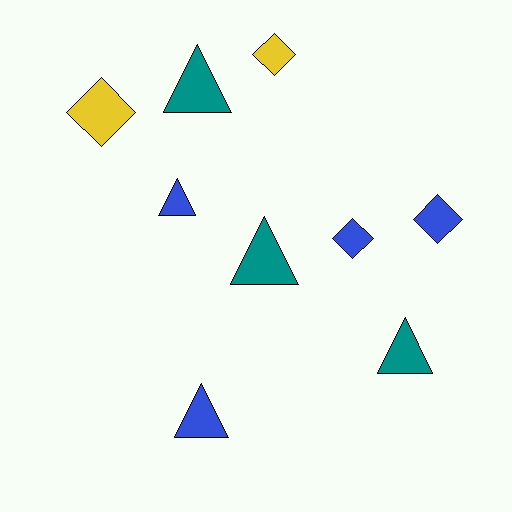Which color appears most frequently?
Blue, with 4 objects.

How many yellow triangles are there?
There are no yellow triangles.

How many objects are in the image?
There are 9 objects.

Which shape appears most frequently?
Triangle, with 5 objects.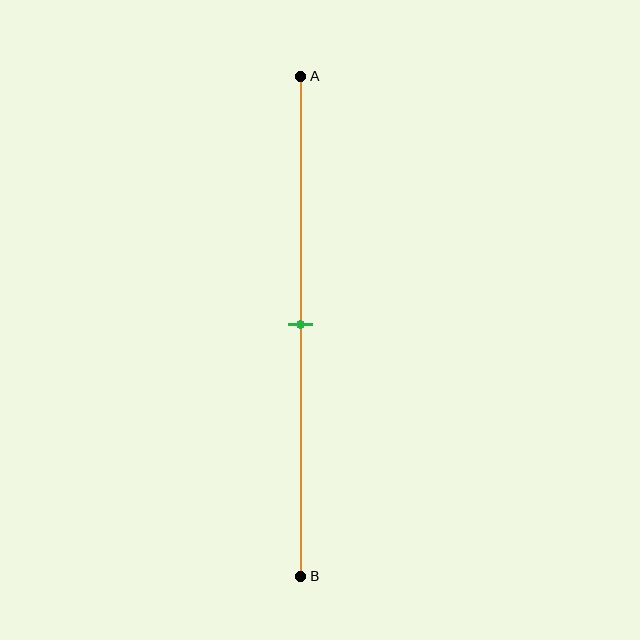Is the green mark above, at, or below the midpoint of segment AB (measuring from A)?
The green mark is approximately at the midpoint of segment AB.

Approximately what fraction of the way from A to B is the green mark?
The green mark is approximately 50% of the way from A to B.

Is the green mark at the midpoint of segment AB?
Yes, the mark is approximately at the midpoint.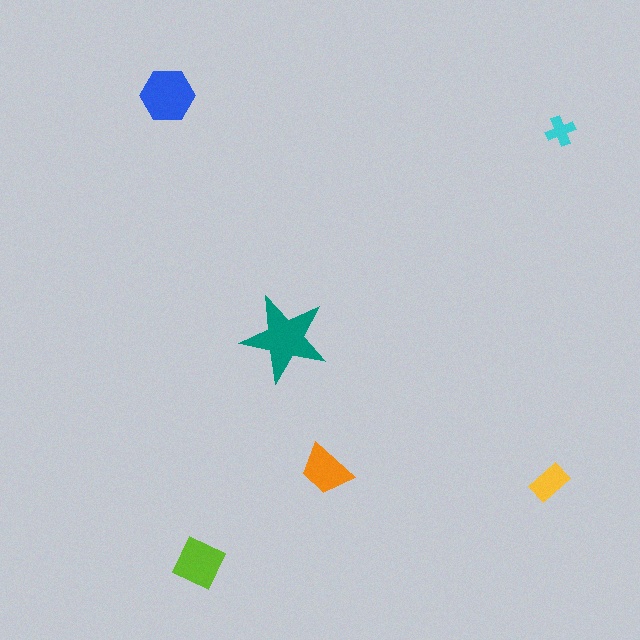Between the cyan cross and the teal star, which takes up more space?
The teal star.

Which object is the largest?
The teal star.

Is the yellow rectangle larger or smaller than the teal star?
Smaller.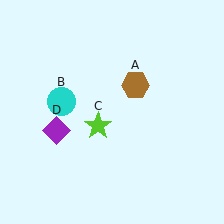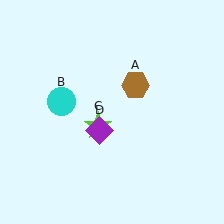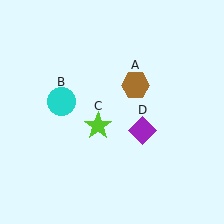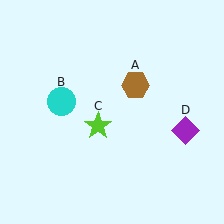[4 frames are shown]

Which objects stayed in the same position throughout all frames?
Brown hexagon (object A) and cyan circle (object B) and lime star (object C) remained stationary.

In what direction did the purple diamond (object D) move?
The purple diamond (object D) moved right.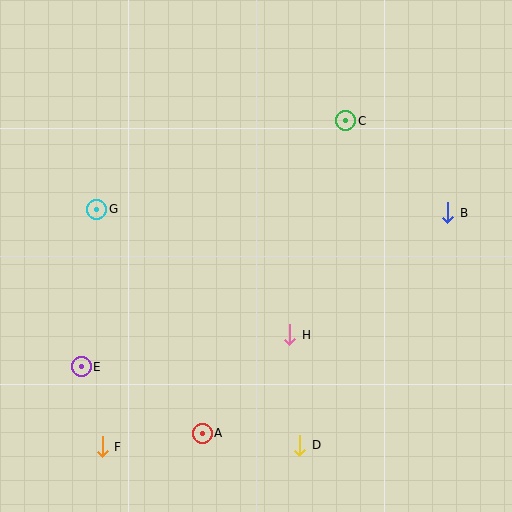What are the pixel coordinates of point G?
Point G is at (97, 209).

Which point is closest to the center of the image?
Point H at (290, 335) is closest to the center.